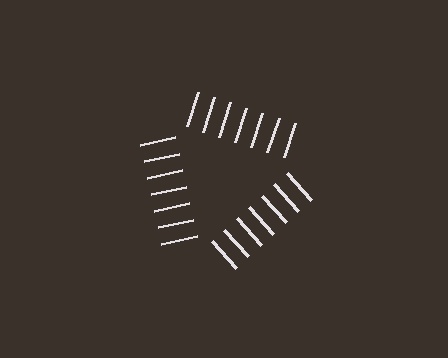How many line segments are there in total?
21 — 7 along each of the 3 edges.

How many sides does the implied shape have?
3 sides — the line-ends trace a triangle.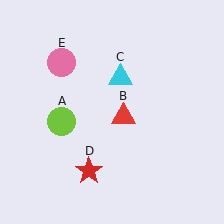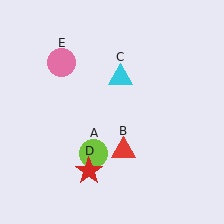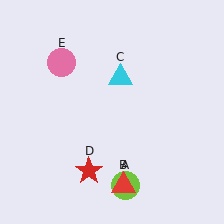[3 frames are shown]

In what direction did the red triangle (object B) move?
The red triangle (object B) moved down.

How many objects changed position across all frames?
2 objects changed position: lime circle (object A), red triangle (object B).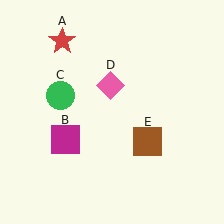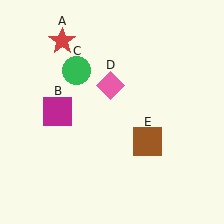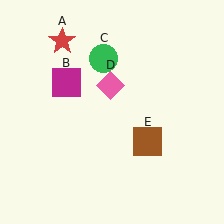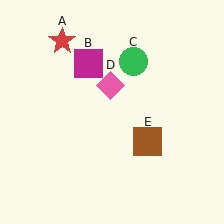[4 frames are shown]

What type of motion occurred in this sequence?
The magenta square (object B), green circle (object C) rotated clockwise around the center of the scene.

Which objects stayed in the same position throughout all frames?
Red star (object A) and pink diamond (object D) and brown square (object E) remained stationary.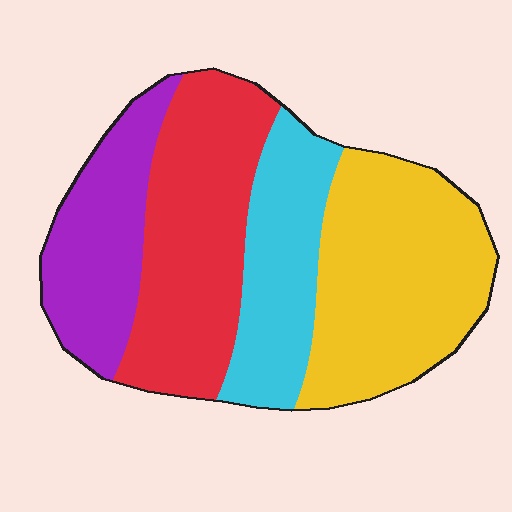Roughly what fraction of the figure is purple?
Purple takes up about one fifth (1/5) of the figure.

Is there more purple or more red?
Red.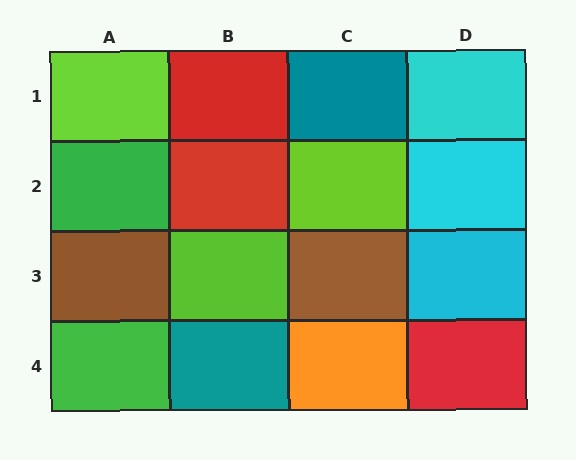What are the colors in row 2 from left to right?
Green, red, lime, cyan.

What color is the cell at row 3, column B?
Lime.